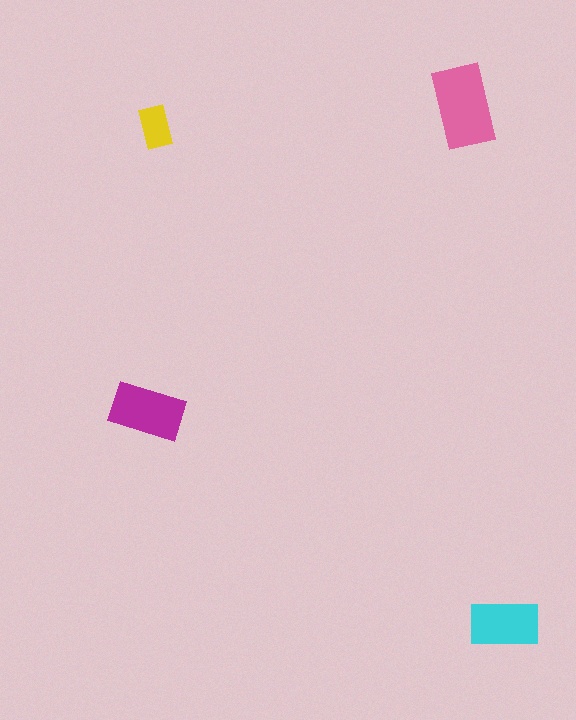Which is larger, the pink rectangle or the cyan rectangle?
The pink one.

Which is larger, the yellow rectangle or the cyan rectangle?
The cyan one.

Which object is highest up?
The pink rectangle is topmost.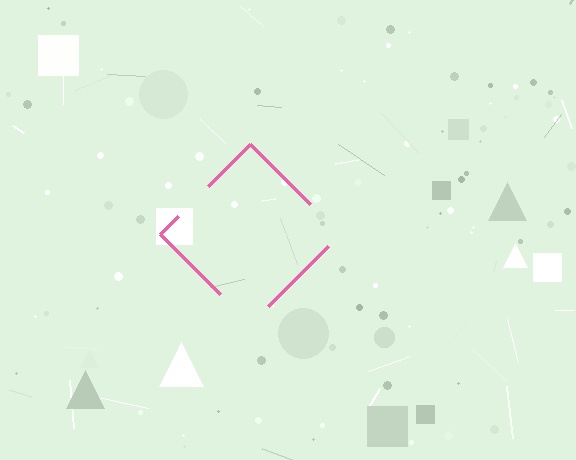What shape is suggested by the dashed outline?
The dashed outline suggests a diamond.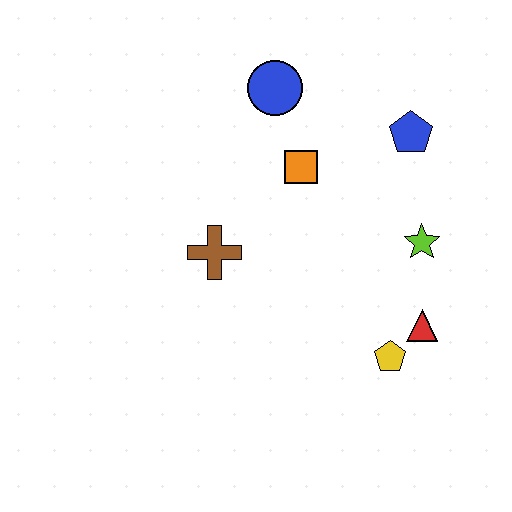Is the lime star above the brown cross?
Yes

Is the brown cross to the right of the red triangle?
No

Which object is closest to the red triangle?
The yellow pentagon is closest to the red triangle.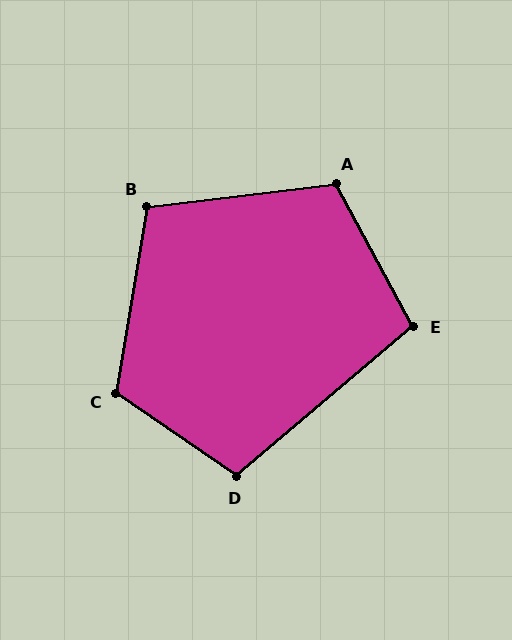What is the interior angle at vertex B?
Approximately 106 degrees (obtuse).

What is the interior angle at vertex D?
Approximately 105 degrees (obtuse).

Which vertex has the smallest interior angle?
E, at approximately 102 degrees.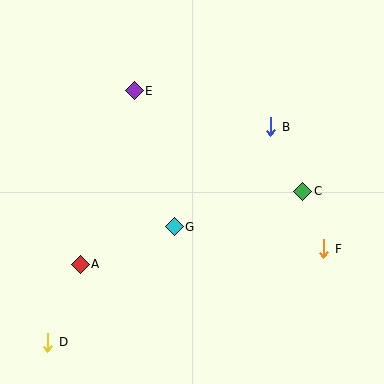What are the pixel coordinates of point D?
Point D is at (48, 342).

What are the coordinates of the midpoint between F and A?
The midpoint between F and A is at (202, 256).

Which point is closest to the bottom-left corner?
Point D is closest to the bottom-left corner.